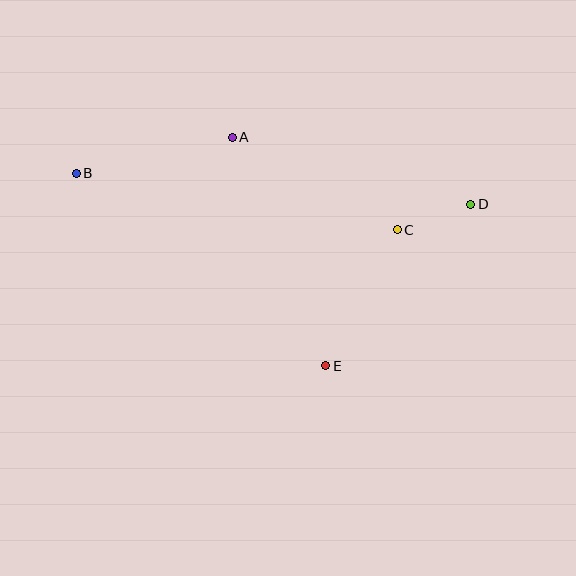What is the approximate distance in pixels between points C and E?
The distance between C and E is approximately 154 pixels.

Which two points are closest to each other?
Points C and D are closest to each other.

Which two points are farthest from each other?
Points B and D are farthest from each other.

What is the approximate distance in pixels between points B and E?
The distance between B and E is approximately 315 pixels.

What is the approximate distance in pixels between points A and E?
The distance between A and E is approximately 247 pixels.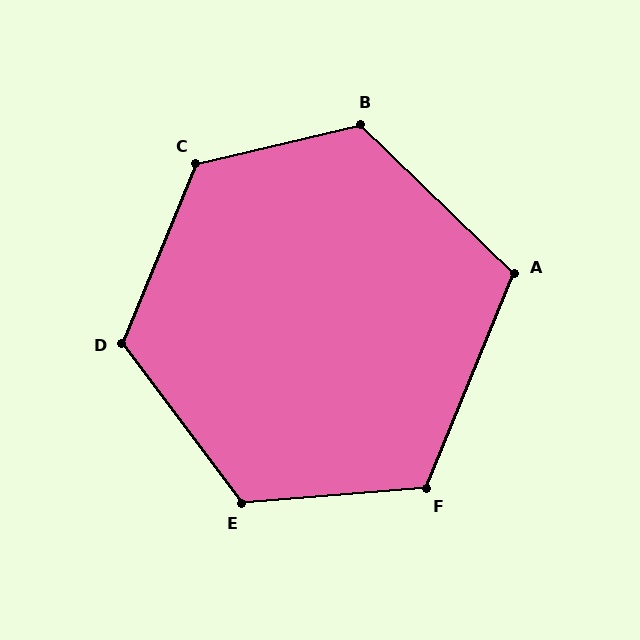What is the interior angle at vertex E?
Approximately 122 degrees (obtuse).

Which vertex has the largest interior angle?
C, at approximately 126 degrees.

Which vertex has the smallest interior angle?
A, at approximately 112 degrees.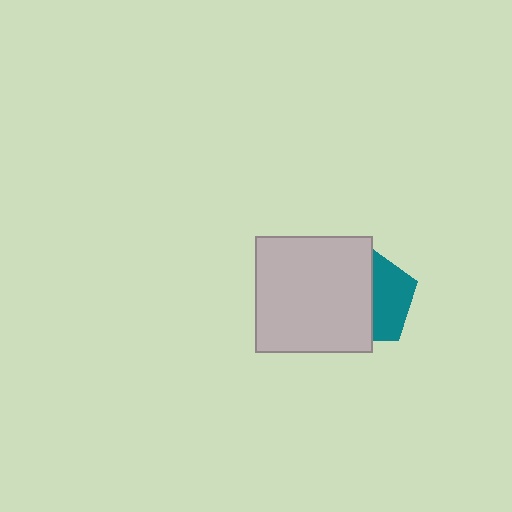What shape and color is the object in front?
The object in front is a light gray square.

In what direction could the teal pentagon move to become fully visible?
The teal pentagon could move right. That would shift it out from behind the light gray square entirely.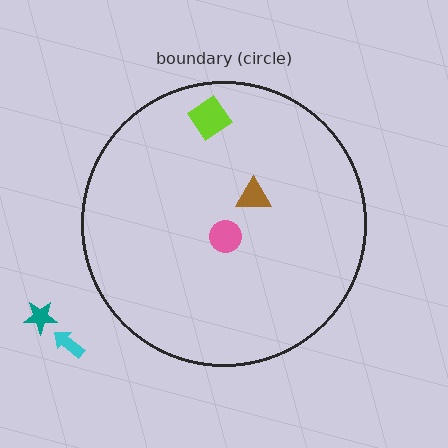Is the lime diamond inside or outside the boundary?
Inside.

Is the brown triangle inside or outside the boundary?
Inside.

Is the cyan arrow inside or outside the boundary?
Outside.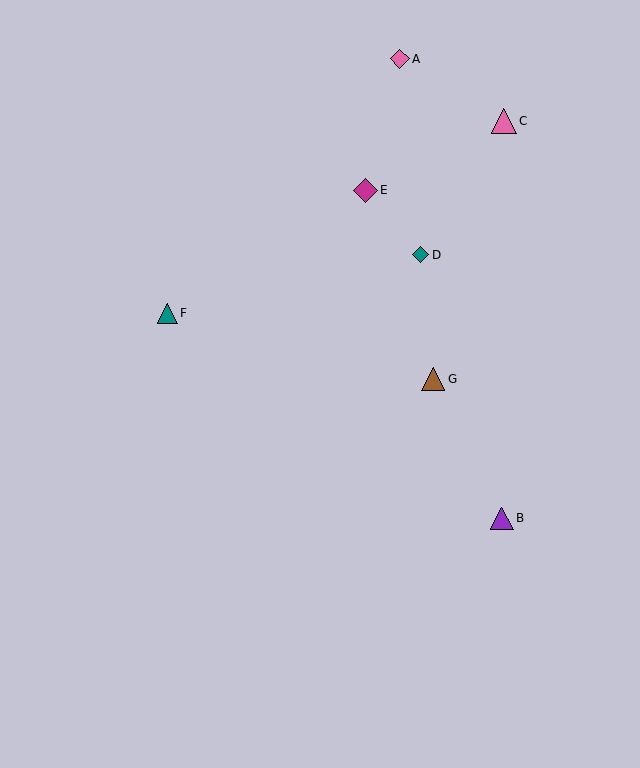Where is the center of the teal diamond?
The center of the teal diamond is at (420, 255).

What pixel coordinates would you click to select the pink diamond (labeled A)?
Click at (400, 59) to select the pink diamond A.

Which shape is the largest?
The pink triangle (labeled C) is the largest.